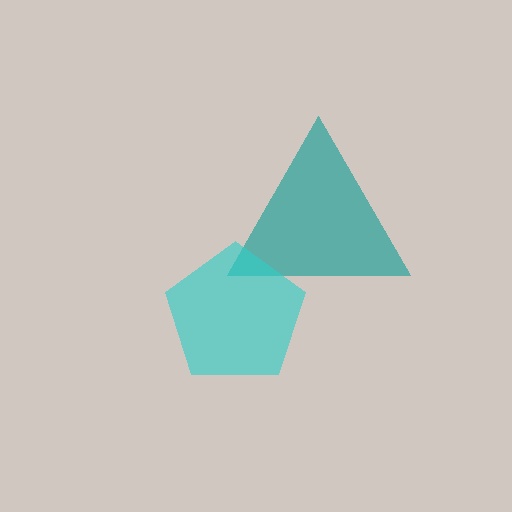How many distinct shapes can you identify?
There are 2 distinct shapes: a teal triangle, a cyan pentagon.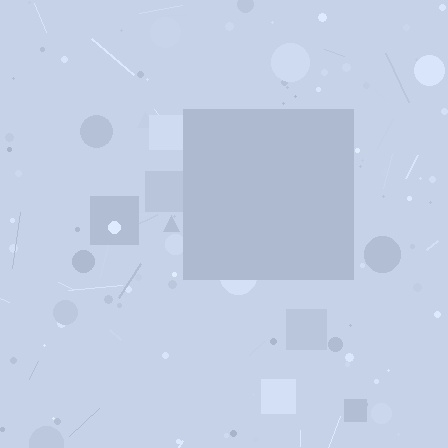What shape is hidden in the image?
A square is hidden in the image.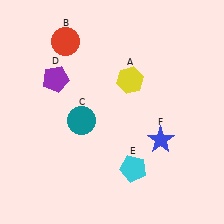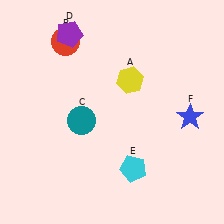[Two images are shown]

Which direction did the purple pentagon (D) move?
The purple pentagon (D) moved up.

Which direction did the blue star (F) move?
The blue star (F) moved right.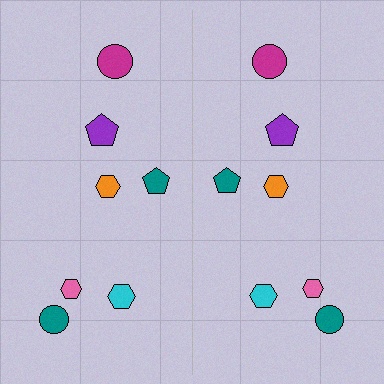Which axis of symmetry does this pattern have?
The pattern has a vertical axis of symmetry running through the center of the image.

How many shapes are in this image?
There are 14 shapes in this image.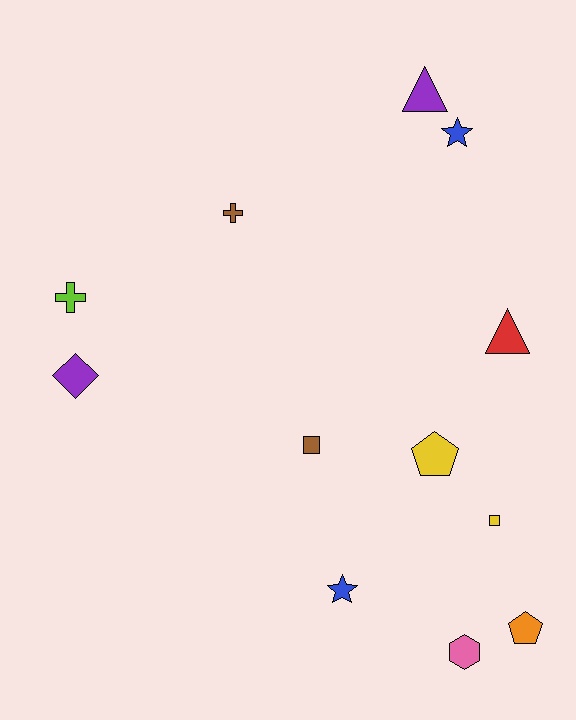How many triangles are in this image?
There are 2 triangles.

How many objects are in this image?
There are 12 objects.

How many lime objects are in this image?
There is 1 lime object.